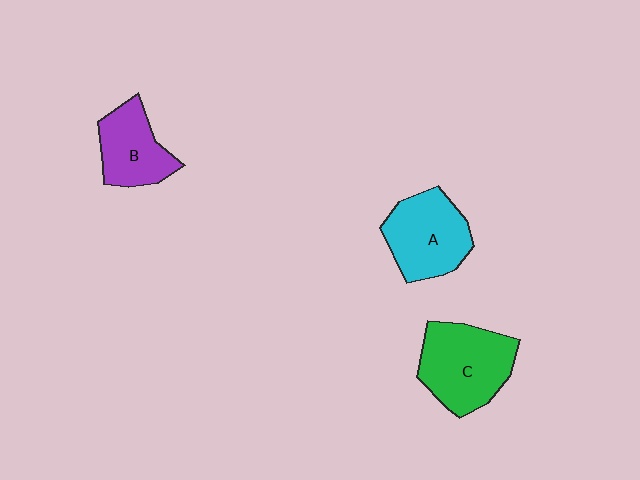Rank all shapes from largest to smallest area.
From largest to smallest: C (green), A (cyan), B (purple).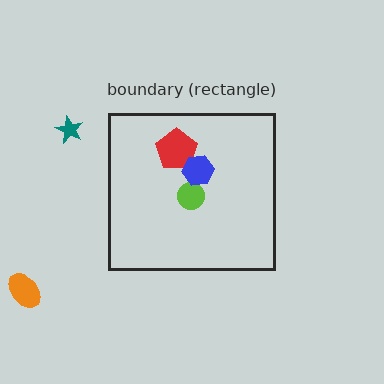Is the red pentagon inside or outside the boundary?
Inside.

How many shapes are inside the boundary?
3 inside, 2 outside.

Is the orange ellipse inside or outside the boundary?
Outside.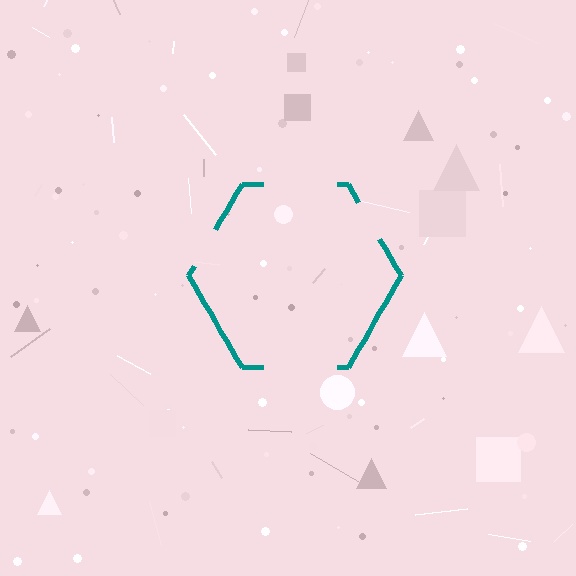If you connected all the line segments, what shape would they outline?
They would outline a hexagon.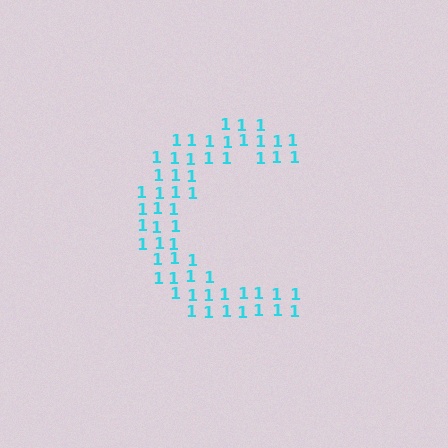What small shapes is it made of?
It is made of small digit 1's.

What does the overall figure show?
The overall figure shows the letter C.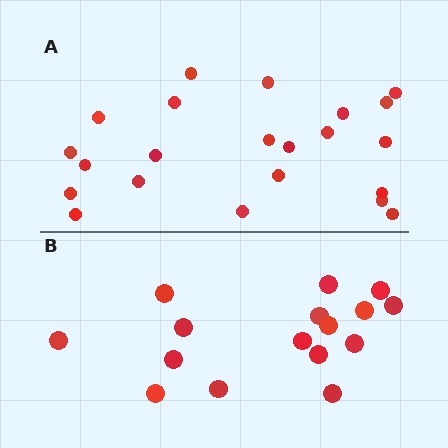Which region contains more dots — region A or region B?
Region A (the top region) has more dots.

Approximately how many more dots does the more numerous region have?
Region A has about 6 more dots than region B.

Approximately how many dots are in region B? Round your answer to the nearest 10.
About 20 dots. (The exact count is 16, which rounds to 20.)